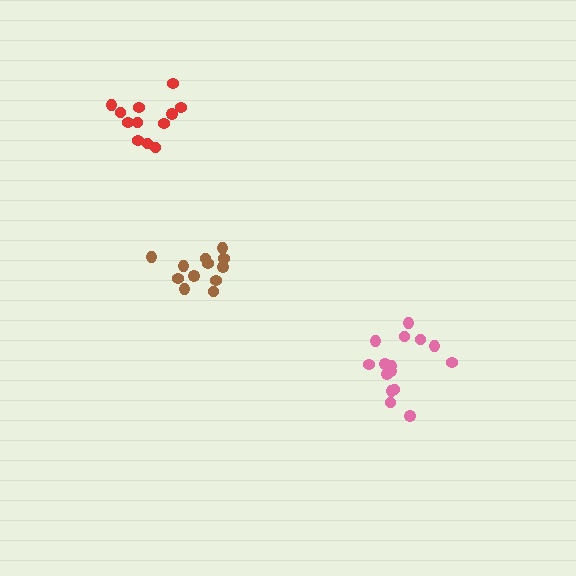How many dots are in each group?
Group 1: 12 dots, Group 2: 12 dots, Group 3: 15 dots (39 total).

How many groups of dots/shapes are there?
There are 3 groups.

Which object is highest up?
The red cluster is topmost.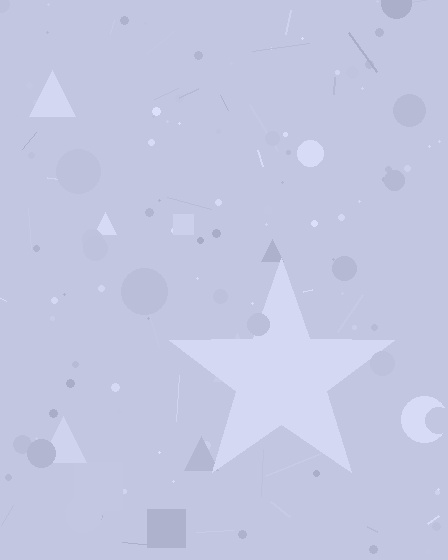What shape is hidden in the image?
A star is hidden in the image.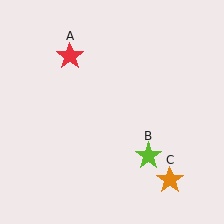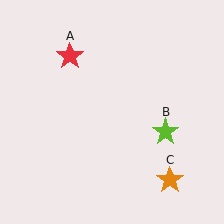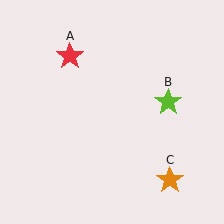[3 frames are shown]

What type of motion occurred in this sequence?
The lime star (object B) rotated counterclockwise around the center of the scene.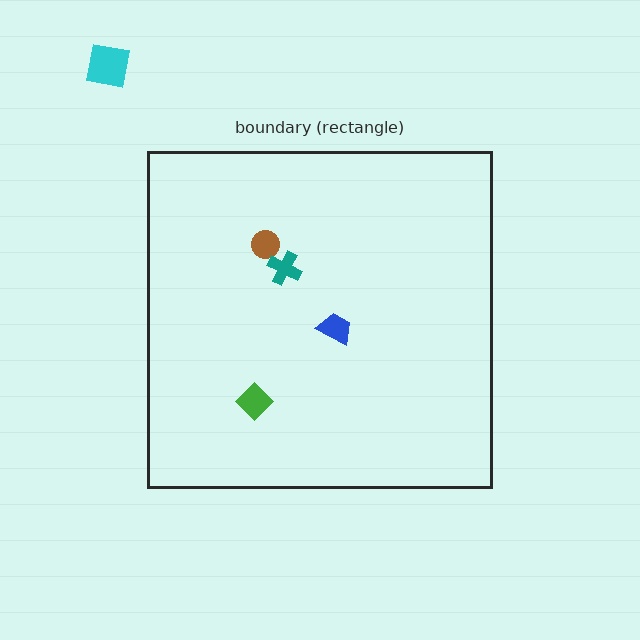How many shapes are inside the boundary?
4 inside, 1 outside.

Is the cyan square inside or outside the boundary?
Outside.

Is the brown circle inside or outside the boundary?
Inside.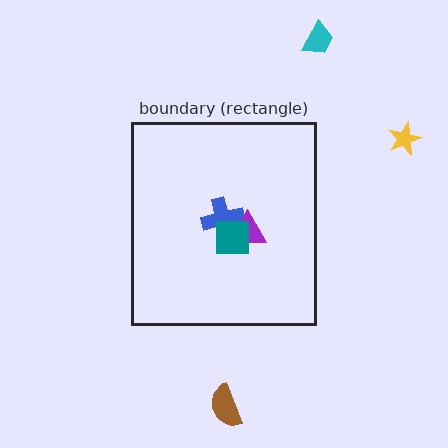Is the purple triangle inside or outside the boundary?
Inside.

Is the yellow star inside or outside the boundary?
Outside.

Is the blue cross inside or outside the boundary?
Inside.